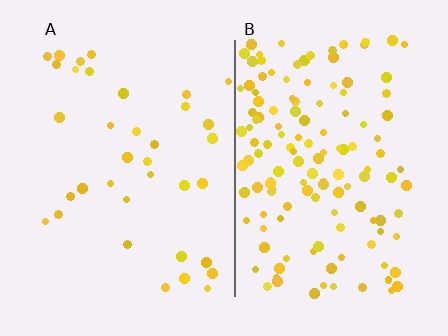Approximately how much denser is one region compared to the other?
Approximately 3.9× — region B over region A.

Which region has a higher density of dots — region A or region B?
B (the right).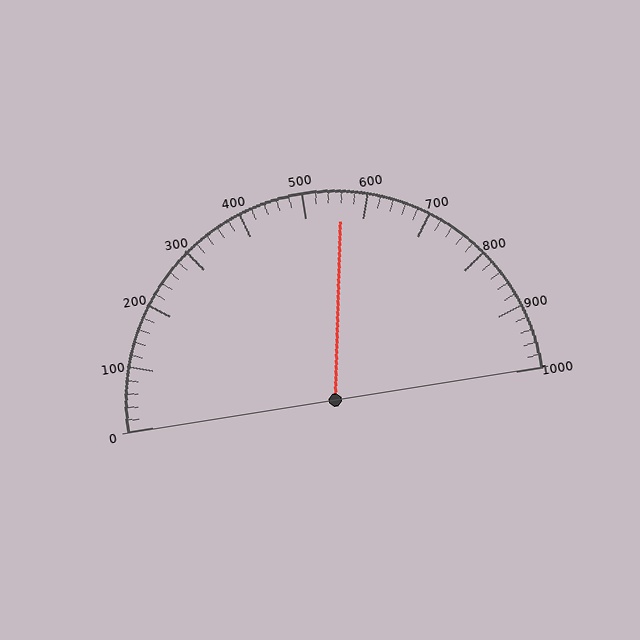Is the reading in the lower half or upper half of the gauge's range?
The reading is in the upper half of the range (0 to 1000).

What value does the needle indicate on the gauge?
The needle indicates approximately 560.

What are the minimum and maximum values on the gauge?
The gauge ranges from 0 to 1000.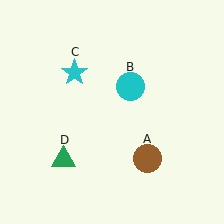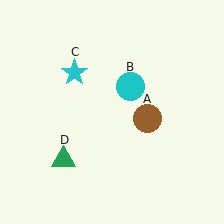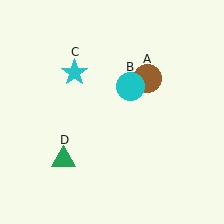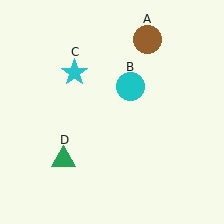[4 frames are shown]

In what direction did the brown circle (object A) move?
The brown circle (object A) moved up.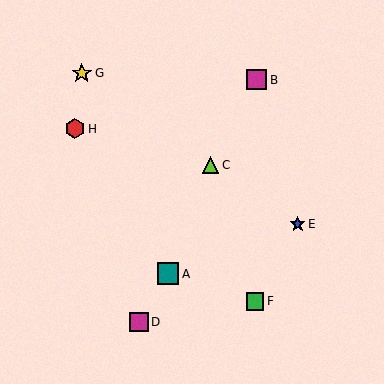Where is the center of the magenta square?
The center of the magenta square is at (139, 322).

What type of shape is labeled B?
Shape B is a magenta square.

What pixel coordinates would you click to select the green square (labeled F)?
Click at (255, 301) to select the green square F.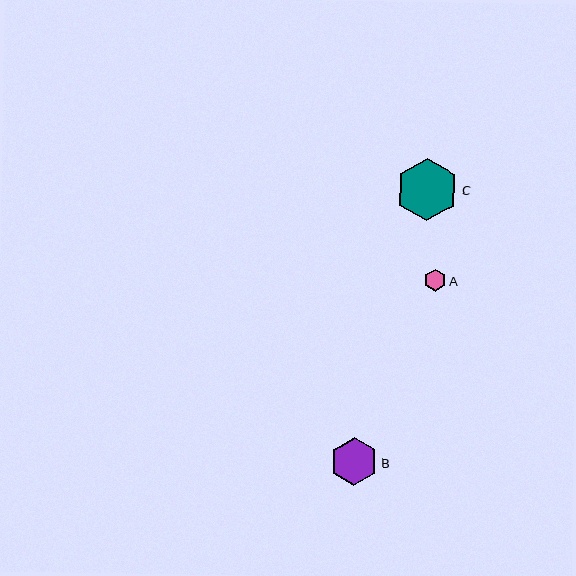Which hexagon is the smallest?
Hexagon A is the smallest with a size of approximately 22 pixels.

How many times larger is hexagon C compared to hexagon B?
Hexagon C is approximately 1.3 times the size of hexagon B.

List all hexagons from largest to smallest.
From largest to smallest: C, B, A.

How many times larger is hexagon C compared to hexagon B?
Hexagon C is approximately 1.3 times the size of hexagon B.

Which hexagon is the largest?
Hexagon C is the largest with a size of approximately 63 pixels.